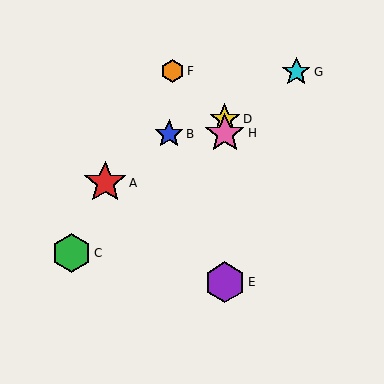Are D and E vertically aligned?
Yes, both are at x≈225.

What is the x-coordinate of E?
Object E is at x≈225.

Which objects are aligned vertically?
Objects D, E, H are aligned vertically.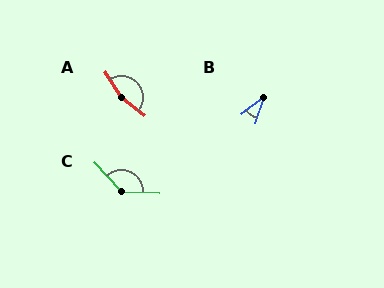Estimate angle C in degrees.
Approximately 135 degrees.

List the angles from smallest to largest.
B (35°), C (135°), A (161°).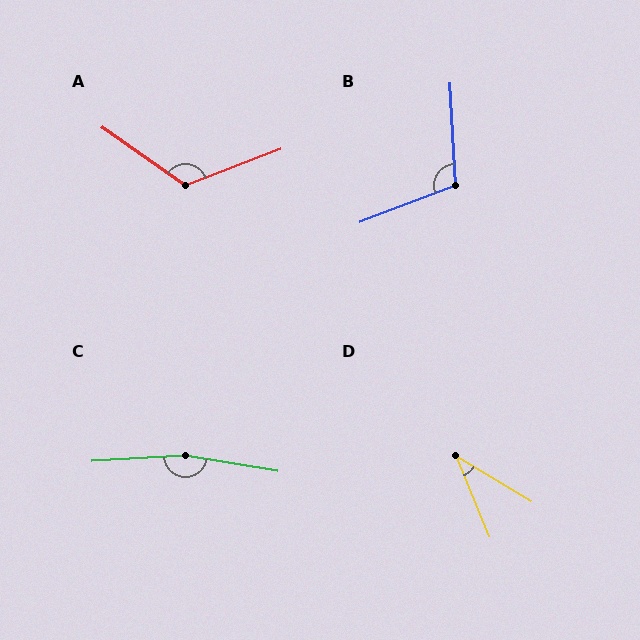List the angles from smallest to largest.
D (37°), B (108°), A (124°), C (167°).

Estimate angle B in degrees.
Approximately 108 degrees.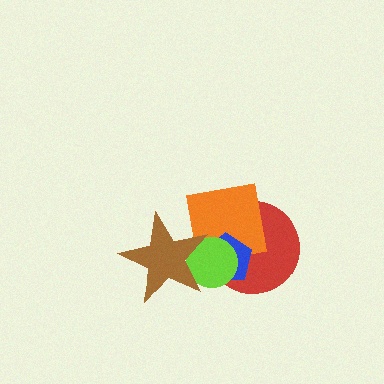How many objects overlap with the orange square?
4 objects overlap with the orange square.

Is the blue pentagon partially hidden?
Yes, it is partially covered by another shape.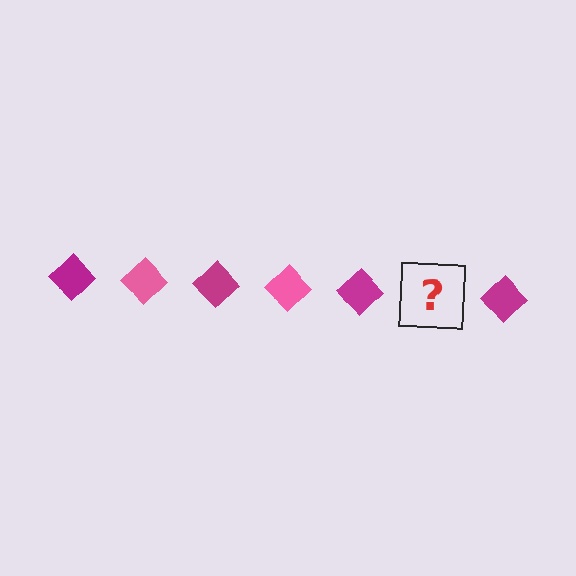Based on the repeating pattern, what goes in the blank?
The blank should be a pink diamond.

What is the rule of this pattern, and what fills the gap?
The rule is that the pattern cycles through magenta, pink diamonds. The gap should be filled with a pink diamond.